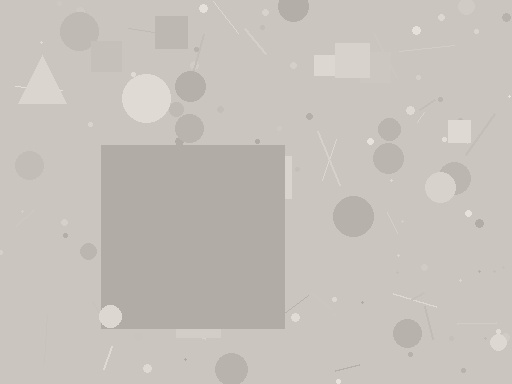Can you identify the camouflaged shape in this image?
The camouflaged shape is a square.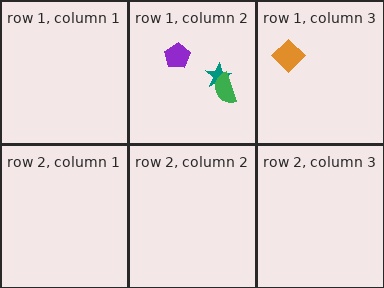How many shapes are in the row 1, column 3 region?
1.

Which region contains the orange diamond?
The row 1, column 3 region.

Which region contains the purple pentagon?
The row 1, column 2 region.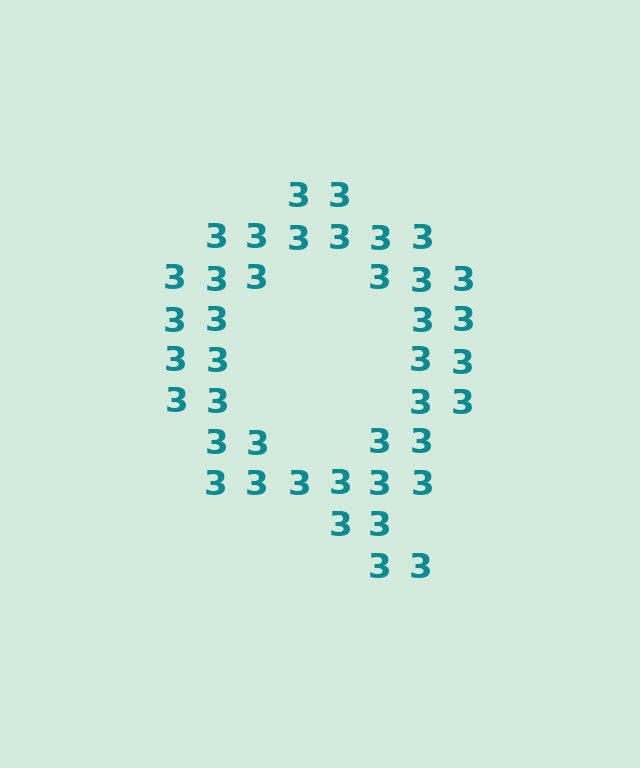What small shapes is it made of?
It is made of small digit 3's.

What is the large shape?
The large shape is the letter Q.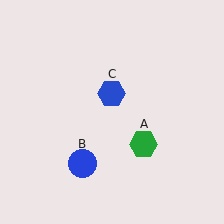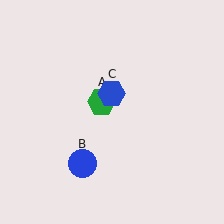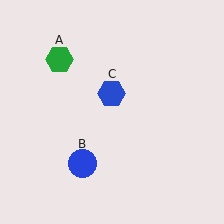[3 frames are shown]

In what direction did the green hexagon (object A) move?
The green hexagon (object A) moved up and to the left.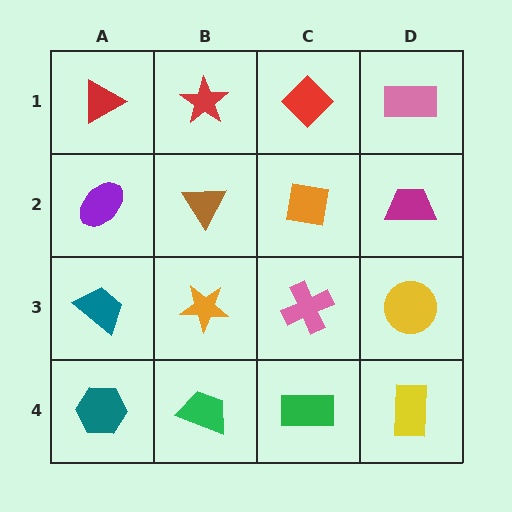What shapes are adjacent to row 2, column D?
A pink rectangle (row 1, column D), a yellow circle (row 3, column D), an orange square (row 2, column C).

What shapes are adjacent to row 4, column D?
A yellow circle (row 3, column D), a green rectangle (row 4, column C).